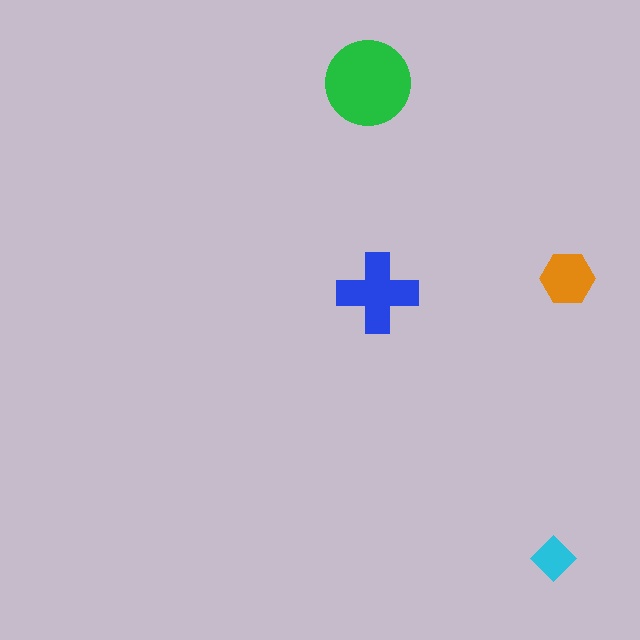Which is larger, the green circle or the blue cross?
The green circle.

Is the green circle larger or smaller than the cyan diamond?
Larger.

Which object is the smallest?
The cyan diamond.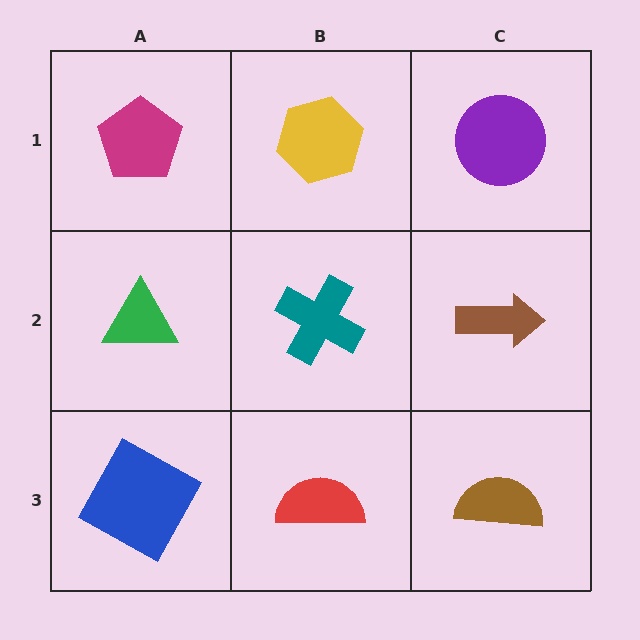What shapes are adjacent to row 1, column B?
A teal cross (row 2, column B), a magenta pentagon (row 1, column A), a purple circle (row 1, column C).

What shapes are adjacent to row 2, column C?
A purple circle (row 1, column C), a brown semicircle (row 3, column C), a teal cross (row 2, column B).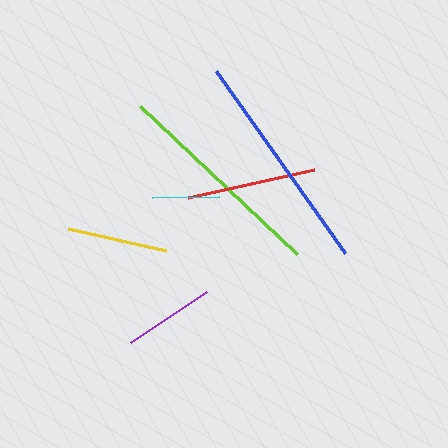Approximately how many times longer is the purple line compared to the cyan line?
The purple line is approximately 1.4 times the length of the cyan line.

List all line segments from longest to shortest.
From longest to shortest: blue, lime, red, yellow, purple, cyan.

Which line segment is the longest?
The blue line is the longest at approximately 223 pixels.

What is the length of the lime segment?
The lime segment is approximately 216 pixels long.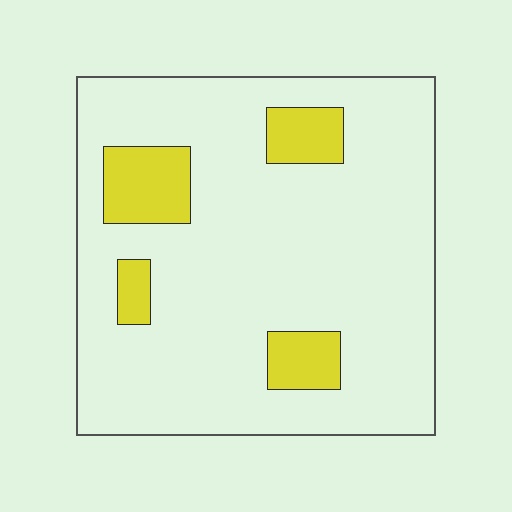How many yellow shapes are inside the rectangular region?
4.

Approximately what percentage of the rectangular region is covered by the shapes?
Approximately 15%.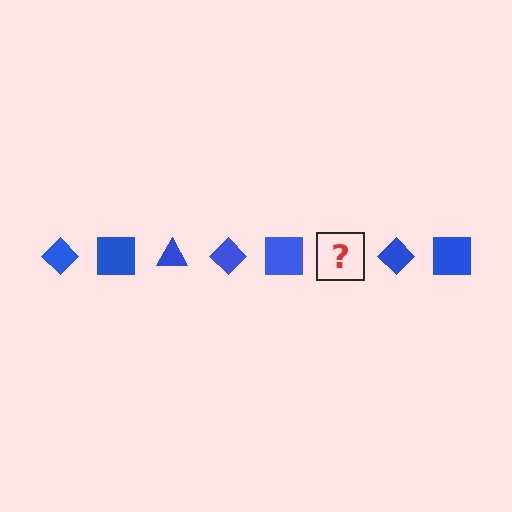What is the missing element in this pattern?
The missing element is a blue triangle.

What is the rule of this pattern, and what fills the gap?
The rule is that the pattern cycles through diamond, square, triangle shapes in blue. The gap should be filled with a blue triangle.